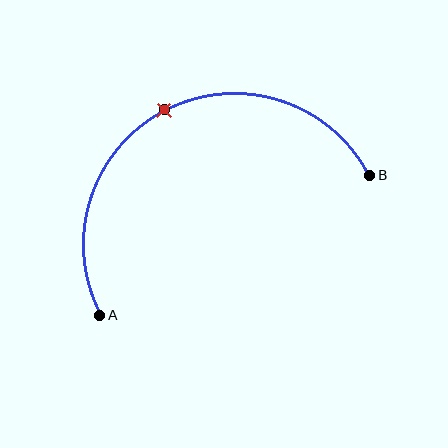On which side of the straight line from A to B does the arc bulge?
The arc bulges above the straight line connecting A and B.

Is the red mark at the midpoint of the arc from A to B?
Yes. The red mark lies on the arc at equal arc-length from both A and B — it is the arc midpoint.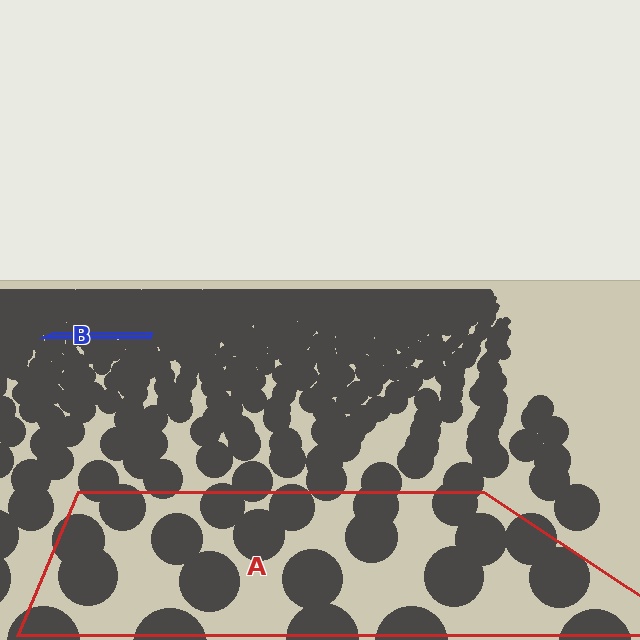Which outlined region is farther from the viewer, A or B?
Region B is farther from the viewer — the texture elements inside it appear smaller and more densely packed.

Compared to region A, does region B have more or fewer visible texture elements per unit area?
Region B has more texture elements per unit area — they are packed more densely because it is farther away.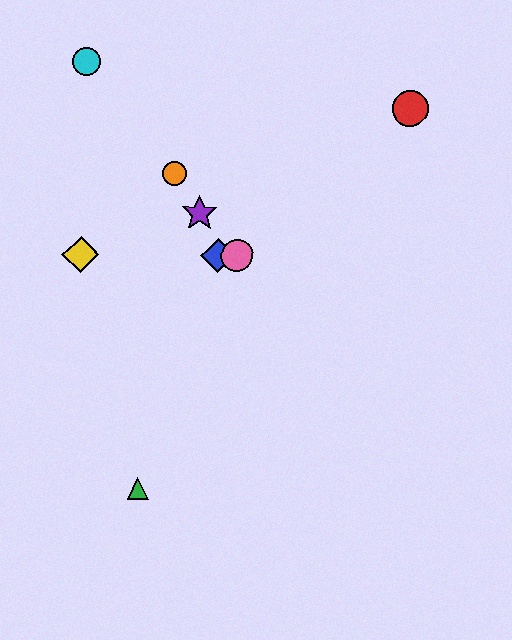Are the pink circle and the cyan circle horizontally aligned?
No, the pink circle is at y≈255 and the cyan circle is at y≈62.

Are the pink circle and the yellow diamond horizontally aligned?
Yes, both are at y≈255.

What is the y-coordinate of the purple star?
The purple star is at y≈213.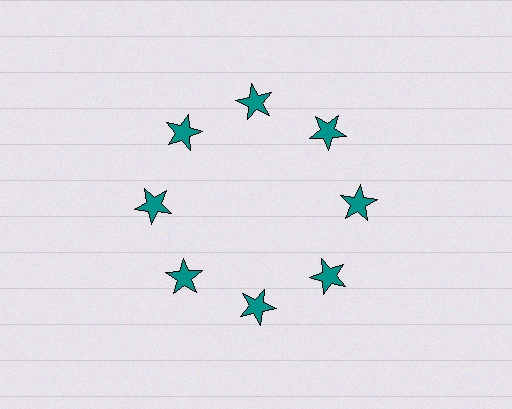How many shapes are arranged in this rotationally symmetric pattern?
There are 8 shapes, arranged in 8 groups of 1.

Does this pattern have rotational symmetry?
Yes, this pattern has 8-fold rotational symmetry. It looks the same after rotating 45 degrees around the center.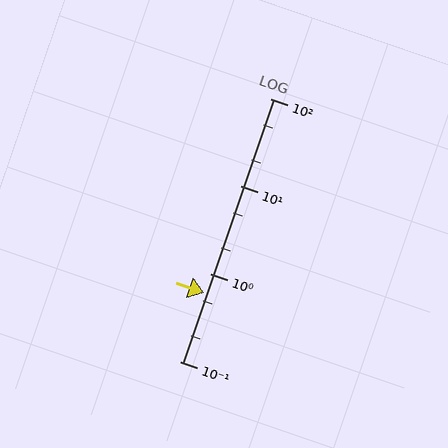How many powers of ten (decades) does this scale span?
The scale spans 3 decades, from 0.1 to 100.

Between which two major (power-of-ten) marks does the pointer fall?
The pointer is between 0.1 and 1.